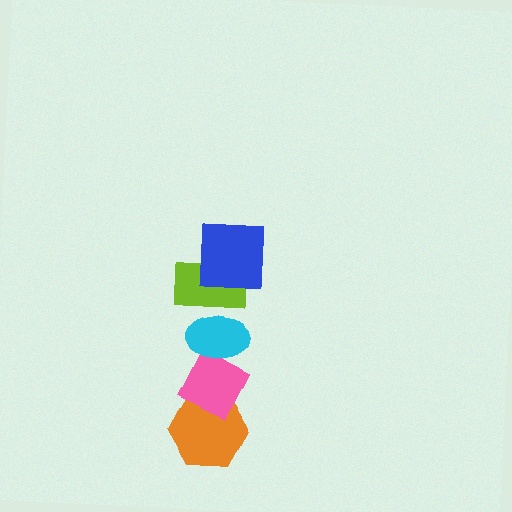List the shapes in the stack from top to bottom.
From top to bottom: the blue square, the lime rectangle, the cyan ellipse, the pink diamond, the orange hexagon.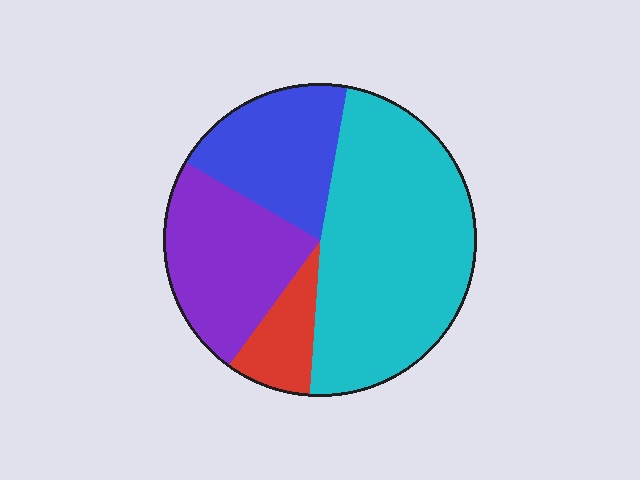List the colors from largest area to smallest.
From largest to smallest: cyan, purple, blue, red.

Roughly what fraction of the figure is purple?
Purple takes up between a sixth and a third of the figure.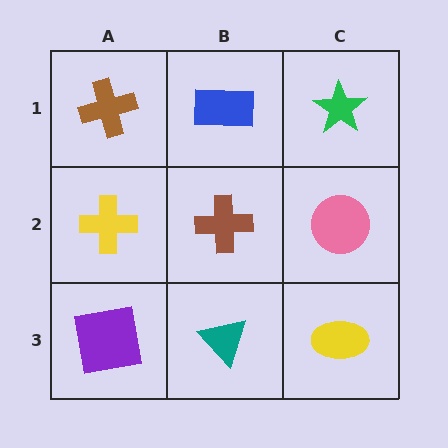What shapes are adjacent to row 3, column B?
A brown cross (row 2, column B), a purple square (row 3, column A), a yellow ellipse (row 3, column C).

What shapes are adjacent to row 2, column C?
A green star (row 1, column C), a yellow ellipse (row 3, column C), a brown cross (row 2, column B).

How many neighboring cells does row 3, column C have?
2.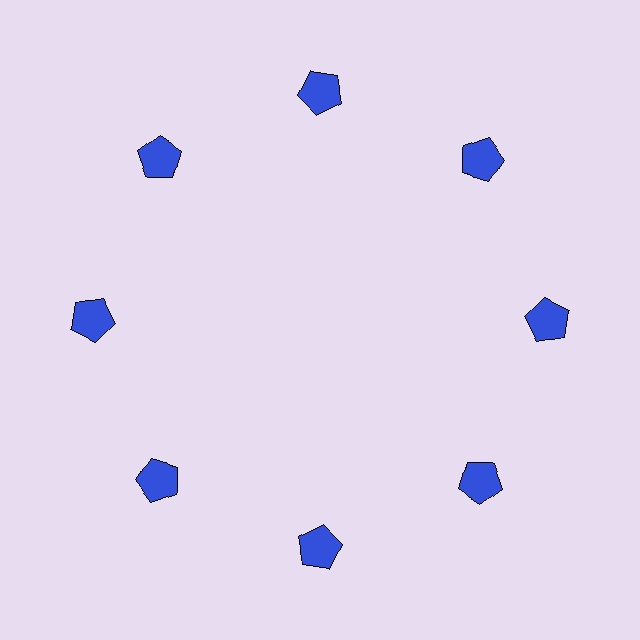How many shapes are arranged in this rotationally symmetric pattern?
There are 8 shapes, arranged in 8 groups of 1.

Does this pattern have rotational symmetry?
Yes, this pattern has 8-fold rotational symmetry. It looks the same after rotating 45 degrees around the center.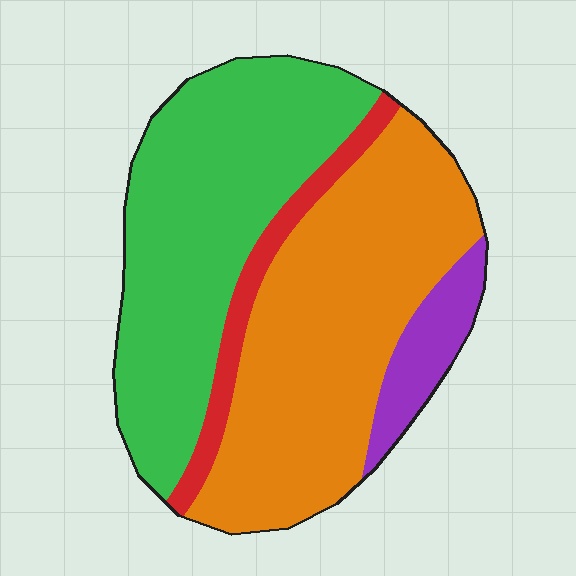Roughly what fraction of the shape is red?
Red takes up about one tenth (1/10) of the shape.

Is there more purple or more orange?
Orange.